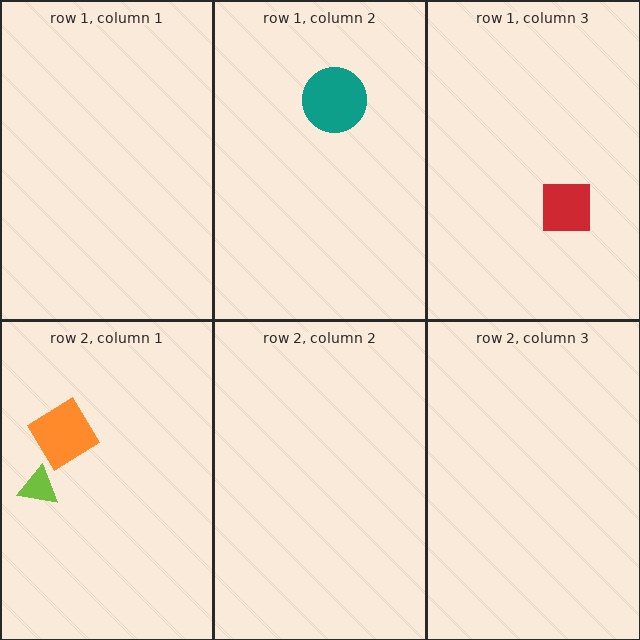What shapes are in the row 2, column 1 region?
The lime triangle, the orange diamond.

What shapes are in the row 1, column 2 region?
The teal circle.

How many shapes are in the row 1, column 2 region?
1.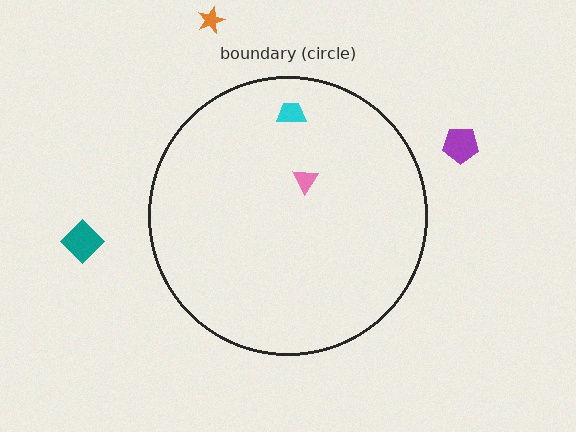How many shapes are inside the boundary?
2 inside, 3 outside.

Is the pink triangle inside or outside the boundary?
Inside.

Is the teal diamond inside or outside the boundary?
Outside.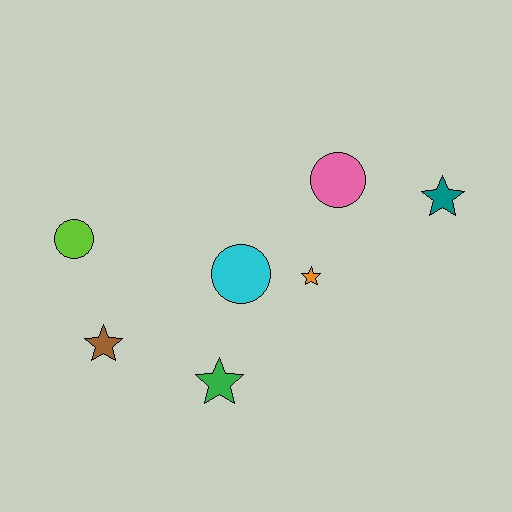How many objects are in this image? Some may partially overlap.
There are 7 objects.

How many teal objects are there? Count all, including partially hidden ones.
There is 1 teal object.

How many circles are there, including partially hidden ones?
There are 3 circles.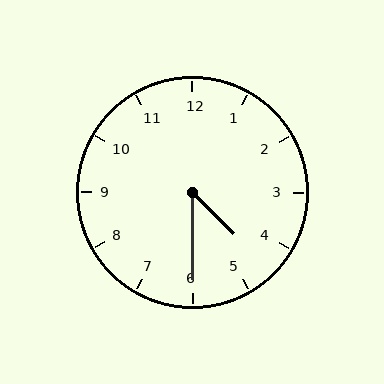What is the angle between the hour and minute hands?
Approximately 45 degrees.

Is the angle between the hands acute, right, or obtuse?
It is acute.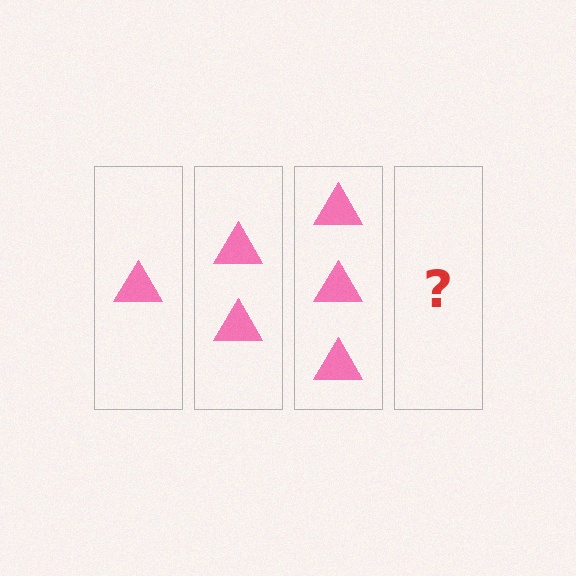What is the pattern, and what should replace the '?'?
The pattern is that each step adds one more triangle. The '?' should be 4 triangles.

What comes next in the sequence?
The next element should be 4 triangles.